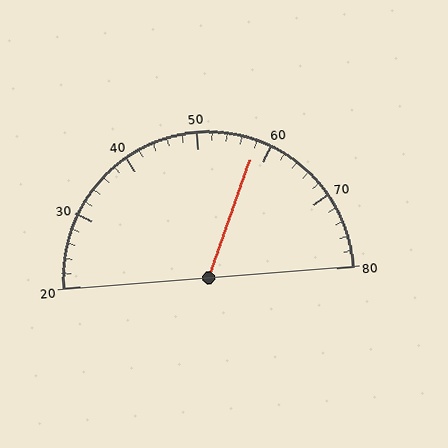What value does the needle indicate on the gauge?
The needle indicates approximately 58.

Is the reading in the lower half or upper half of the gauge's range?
The reading is in the upper half of the range (20 to 80).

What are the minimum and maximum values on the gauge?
The gauge ranges from 20 to 80.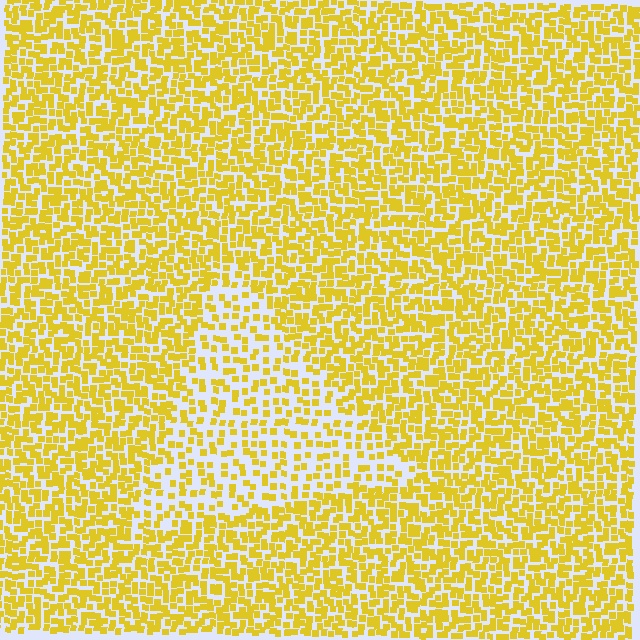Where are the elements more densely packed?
The elements are more densely packed outside the triangle boundary.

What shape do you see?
I see a triangle.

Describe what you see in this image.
The image contains small yellow elements arranged at two different densities. A triangle-shaped region is visible where the elements are less densely packed than the surrounding area.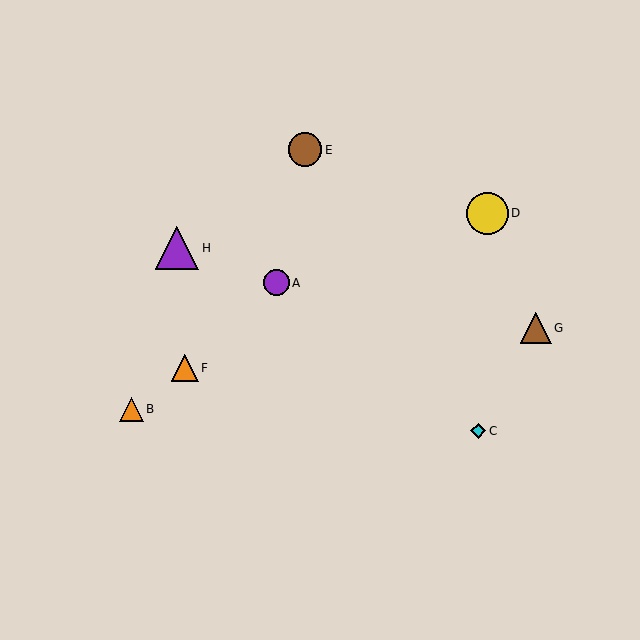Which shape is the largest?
The purple triangle (labeled H) is the largest.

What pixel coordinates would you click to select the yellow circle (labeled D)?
Click at (487, 213) to select the yellow circle D.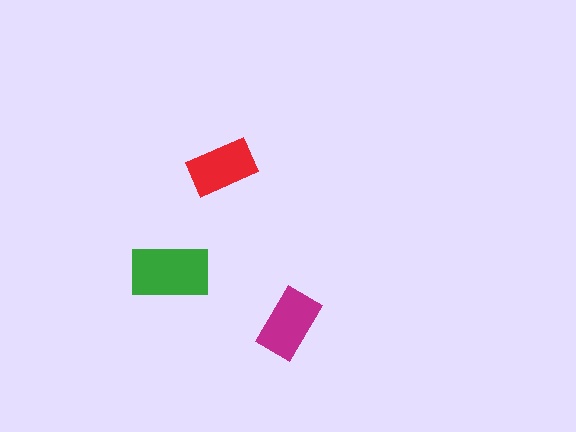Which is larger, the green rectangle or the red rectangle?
The green one.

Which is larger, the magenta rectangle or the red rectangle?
The magenta one.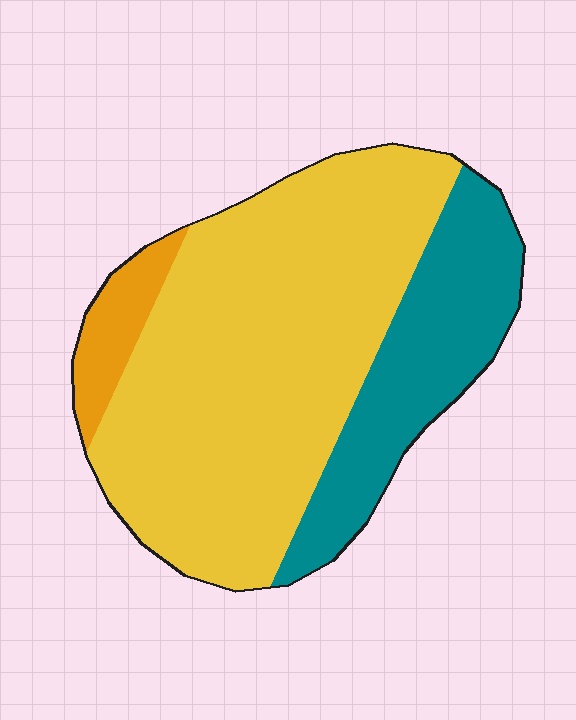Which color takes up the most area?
Yellow, at roughly 65%.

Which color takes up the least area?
Orange, at roughly 5%.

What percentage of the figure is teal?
Teal takes up between a quarter and a half of the figure.